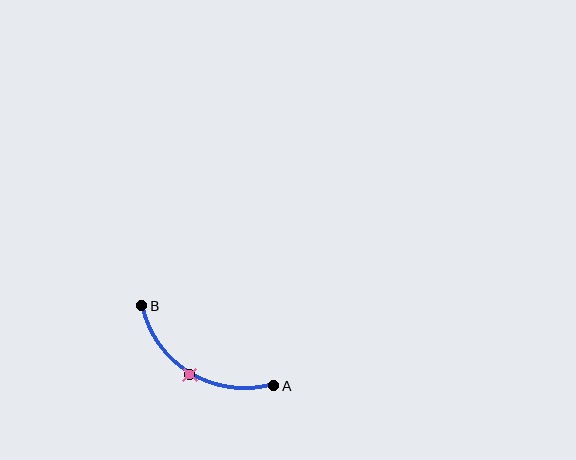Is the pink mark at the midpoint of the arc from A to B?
Yes. The pink mark lies on the arc at equal arc-length from both A and B — it is the arc midpoint.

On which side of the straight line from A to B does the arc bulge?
The arc bulges below the straight line connecting A and B.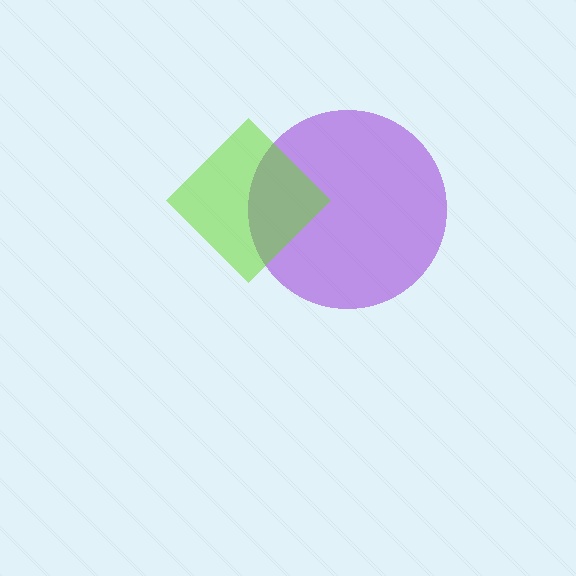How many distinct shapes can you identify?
There are 2 distinct shapes: a purple circle, a lime diamond.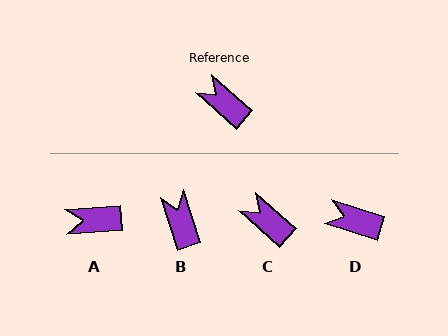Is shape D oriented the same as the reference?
No, it is off by about 24 degrees.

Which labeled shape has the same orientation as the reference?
C.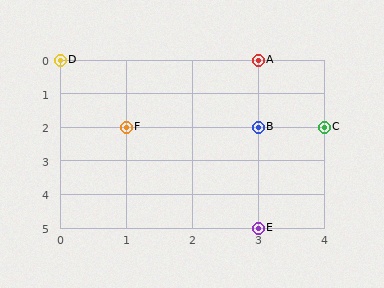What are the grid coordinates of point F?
Point F is at grid coordinates (1, 2).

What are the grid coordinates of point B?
Point B is at grid coordinates (3, 2).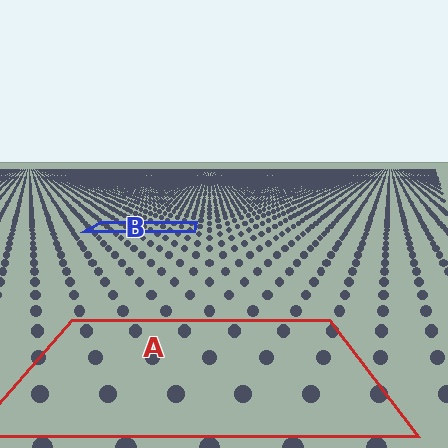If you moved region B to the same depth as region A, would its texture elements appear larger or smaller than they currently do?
They would appear larger. At a closer depth, the same texture elements are projected at a bigger on-screen size.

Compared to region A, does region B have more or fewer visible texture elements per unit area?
Region B has more texture elements per unit area — they are packed more densely because it is farther away.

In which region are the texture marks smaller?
The texture marks are smaller in region B, because it is farther away.